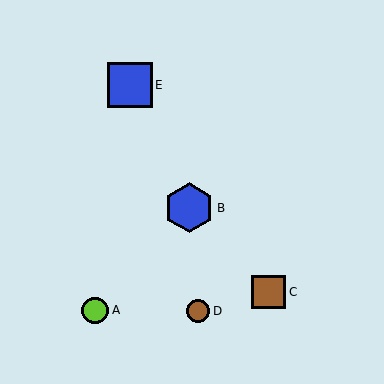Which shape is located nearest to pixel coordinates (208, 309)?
The brown circle (labeled D) at (198, 311) is nearest to that location.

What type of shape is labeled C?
Shape C is a brown square.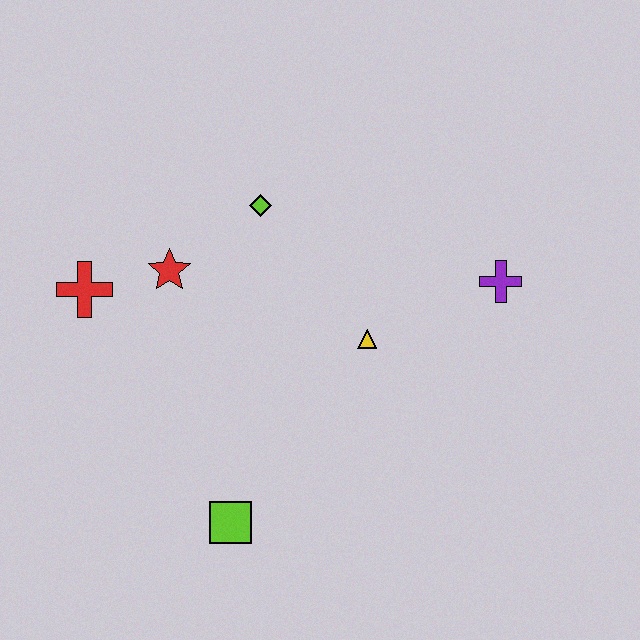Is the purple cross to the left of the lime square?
No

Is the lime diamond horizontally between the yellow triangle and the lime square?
Yes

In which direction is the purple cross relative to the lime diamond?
The purple cross is to the right of the lime diamond.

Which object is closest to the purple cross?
The yellow triangle is closest to the purple cross.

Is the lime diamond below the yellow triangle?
No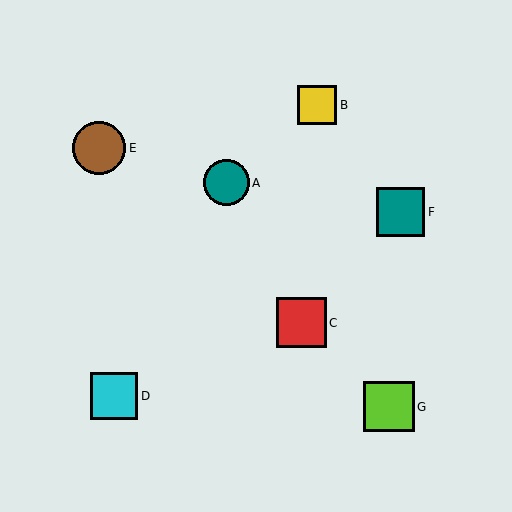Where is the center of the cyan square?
The center of the cyan square is at (114, 396).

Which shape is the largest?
The brown circle (labeled E) is the largest.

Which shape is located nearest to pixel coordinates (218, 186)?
The teal circle (labeled A) at (226, 183) is nearest to that location.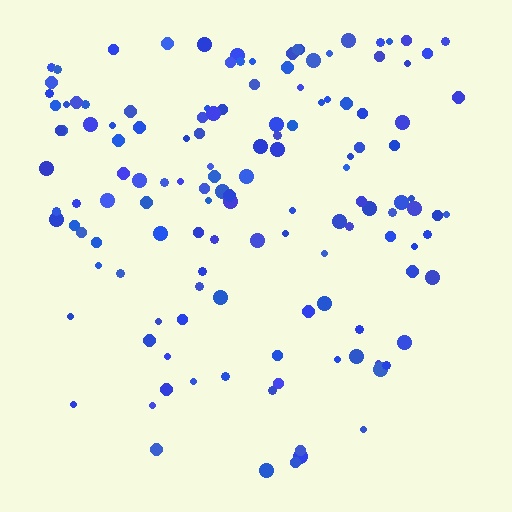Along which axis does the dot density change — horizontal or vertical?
Vertical.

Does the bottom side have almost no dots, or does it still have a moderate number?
Still a moderate number, just noticeably fewer than the top.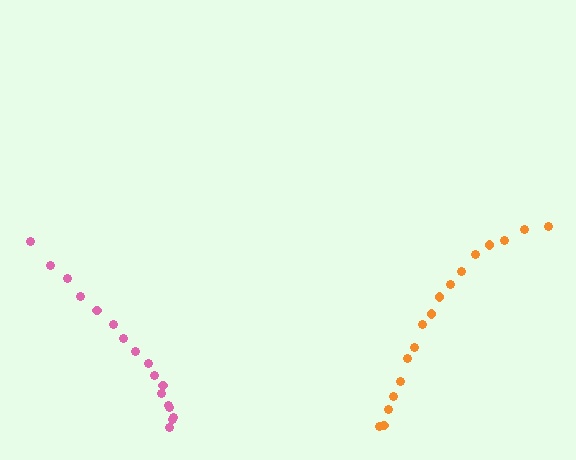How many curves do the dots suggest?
There are 2 distinct paths.